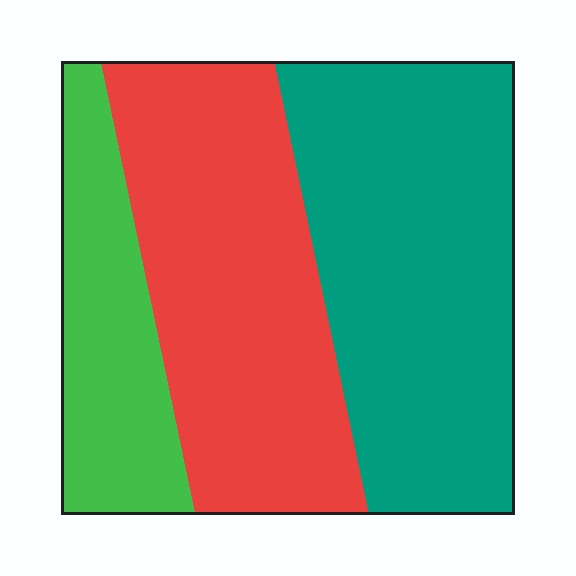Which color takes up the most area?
Teal, at roughly 45%.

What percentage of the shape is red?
Red takes up about three eighths (3/8) of the shape.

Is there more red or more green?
Red.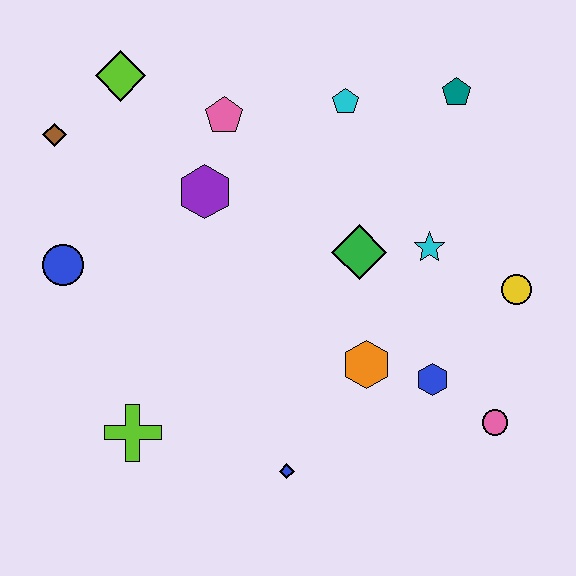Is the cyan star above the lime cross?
Yes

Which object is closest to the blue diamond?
The orange hexagon is closest to the blue diamond.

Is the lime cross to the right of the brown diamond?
Yes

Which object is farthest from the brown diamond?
The pink circle is farthest from the brown diamond.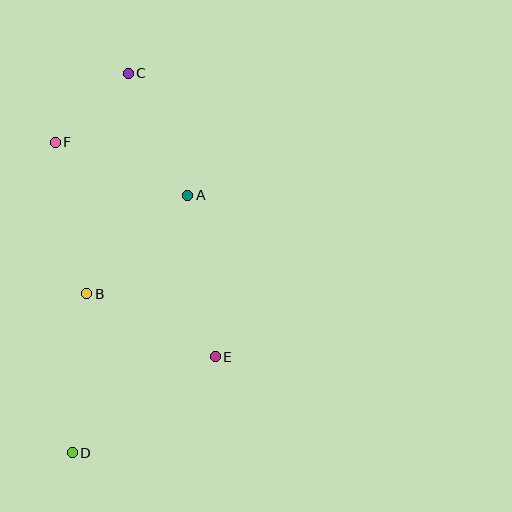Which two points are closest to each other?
Points C and F are closest to each other.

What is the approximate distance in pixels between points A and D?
The distance between A and D is approximately 282 pixels.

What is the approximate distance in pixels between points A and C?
The distance between A and C is approximately 136 pixels.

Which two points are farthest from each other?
Points C and D are farthest from each other.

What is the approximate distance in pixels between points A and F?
The distance between A and F is approximately 143 pixels.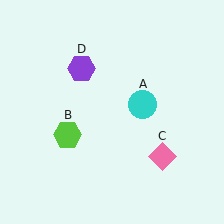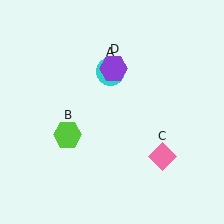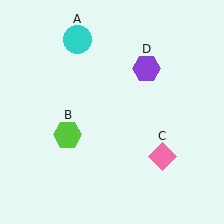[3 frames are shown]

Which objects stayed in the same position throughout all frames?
Lime hexagon (object B) and pink diamond (object C) remained stationary.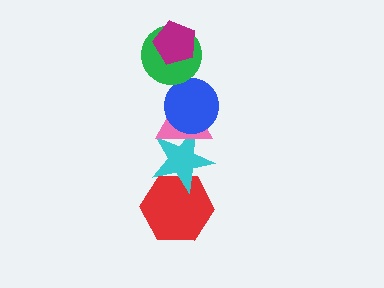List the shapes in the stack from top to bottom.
From top to bottom: the magenta pentagon, the green circle, the blue circle, the pink triangle, the cyan star, the red hexagon.